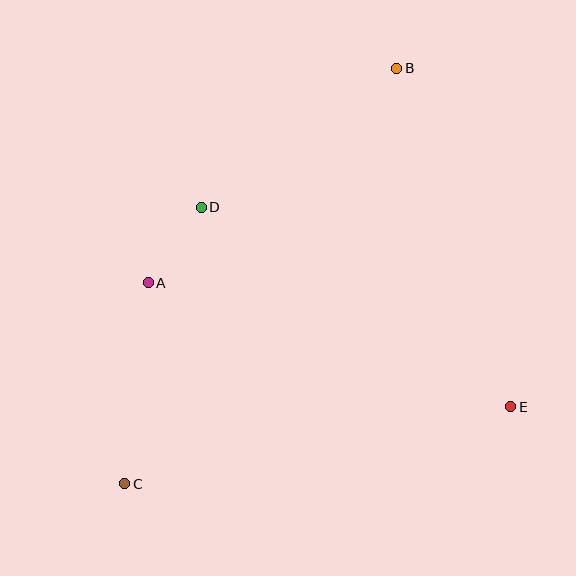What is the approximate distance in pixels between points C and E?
The distance between C and E is approximately 393 pixels.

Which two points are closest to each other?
Points A and D are closest to each other.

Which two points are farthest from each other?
Points B and C are farthest from each other.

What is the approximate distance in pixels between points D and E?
The distance between D and E is approximately 368 pixels.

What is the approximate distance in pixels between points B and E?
The distance between B and E is approximately 358 pixels.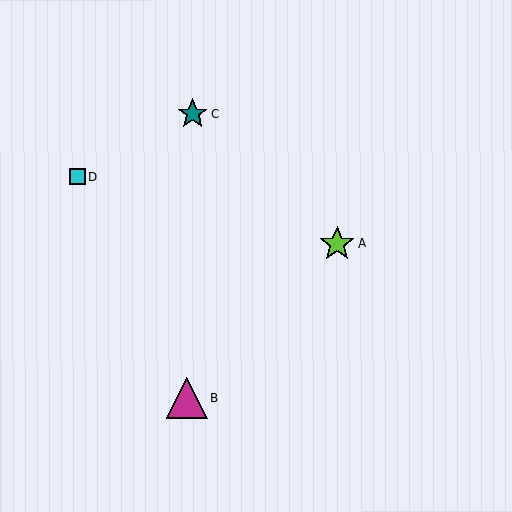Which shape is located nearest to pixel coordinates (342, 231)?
The lime star (labeled A) at (337, 244) is nearest to that location.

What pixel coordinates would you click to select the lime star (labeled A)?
Click at (337, 244) to select the lime star A.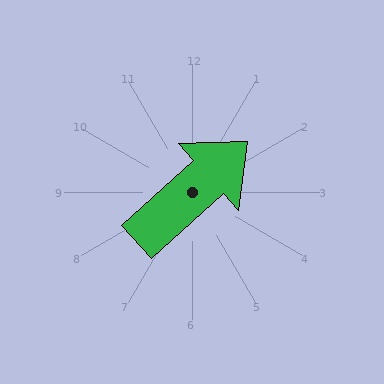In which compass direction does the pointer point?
Northeast.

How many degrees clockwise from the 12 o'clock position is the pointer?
Approximately 48 degrees.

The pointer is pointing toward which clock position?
Roughly 2 o'clock.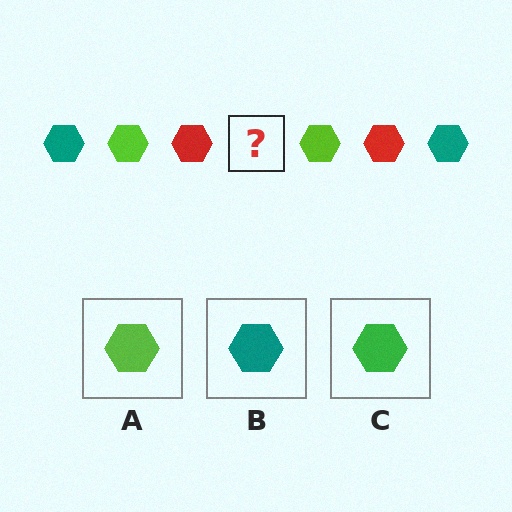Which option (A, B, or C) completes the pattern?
B.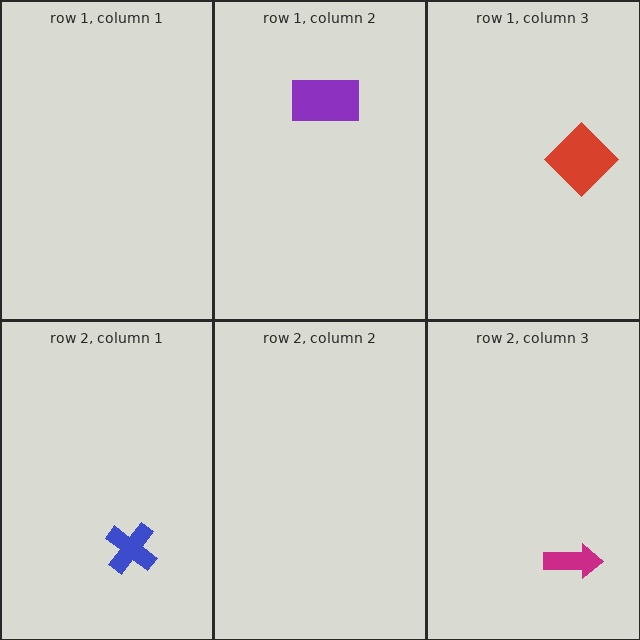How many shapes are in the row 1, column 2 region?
1.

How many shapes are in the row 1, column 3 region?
1.